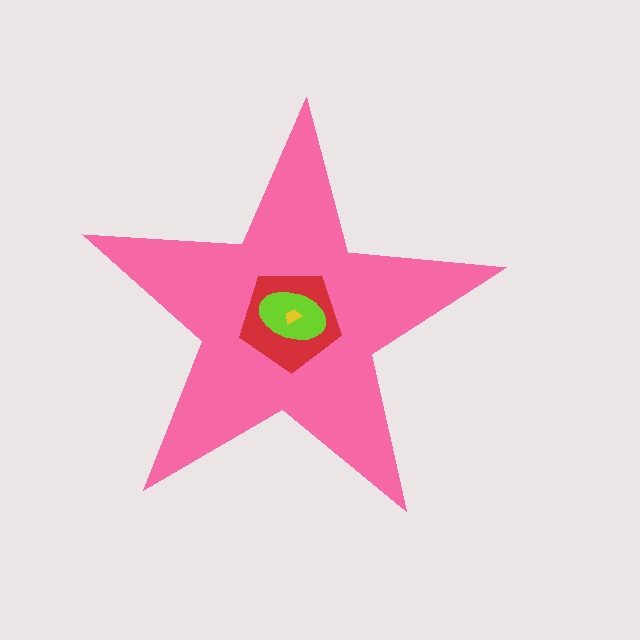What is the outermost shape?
The pink star.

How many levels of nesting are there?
4.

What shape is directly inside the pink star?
The red pentagon.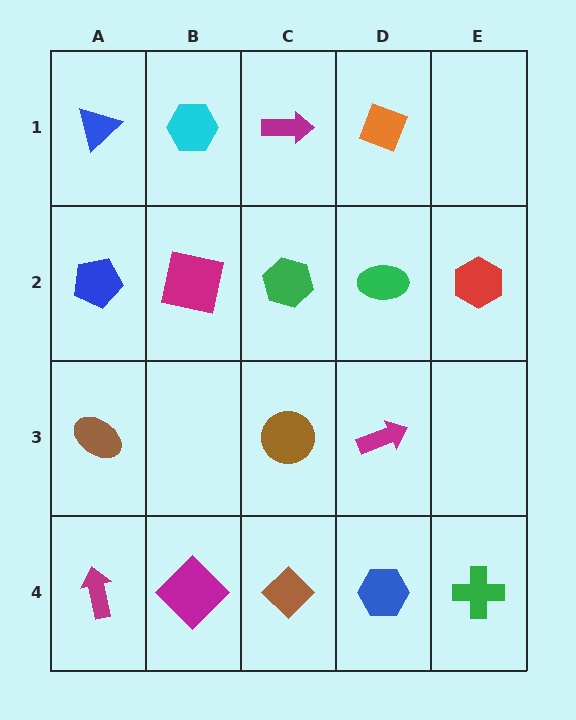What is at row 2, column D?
A green ellipse.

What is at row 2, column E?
A red hexagon.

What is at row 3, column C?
A brown circle.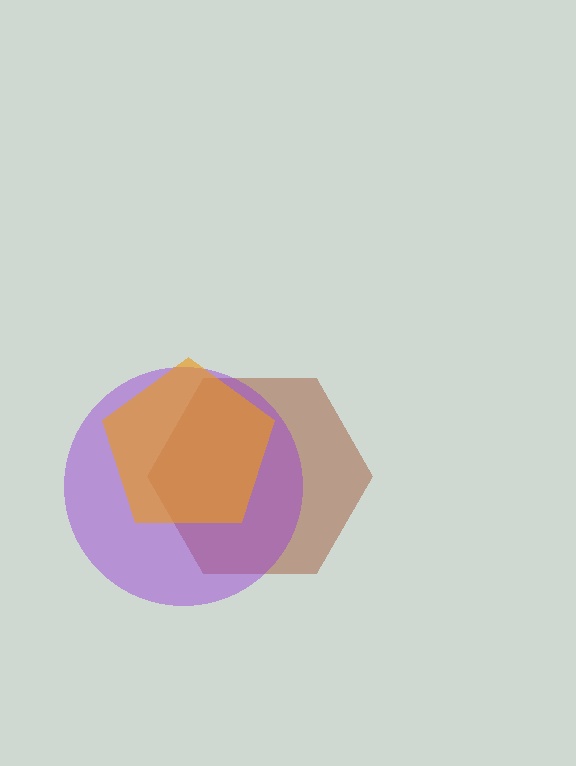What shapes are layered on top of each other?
The layered shapes are: a brown hexagon, a purple circle, an orange pentagon.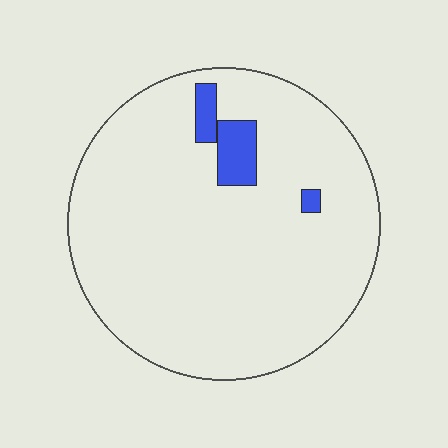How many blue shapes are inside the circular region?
3.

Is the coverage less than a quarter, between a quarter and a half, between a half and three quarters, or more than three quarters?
Less than a quarter.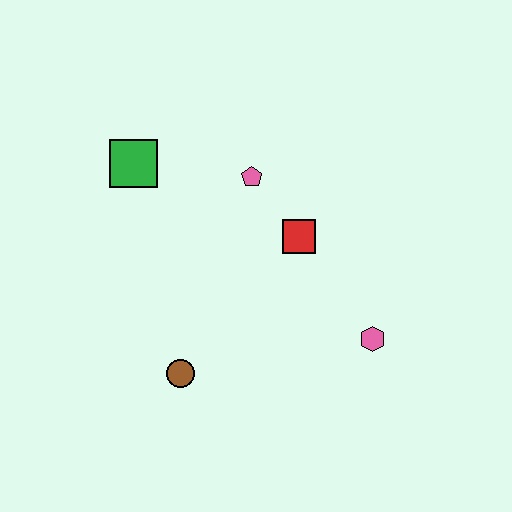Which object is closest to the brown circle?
The red square is closest to the brown circle.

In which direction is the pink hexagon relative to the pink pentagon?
The pink hexagon is below the pink pentagon.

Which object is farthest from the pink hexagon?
The green square is farthest from the pink hexagon.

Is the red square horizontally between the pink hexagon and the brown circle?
Yes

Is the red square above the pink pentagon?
No